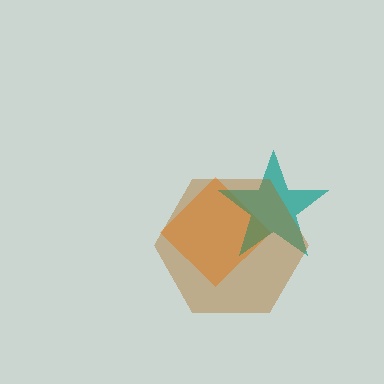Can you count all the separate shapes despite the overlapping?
Yes, there are 3 separate shapes.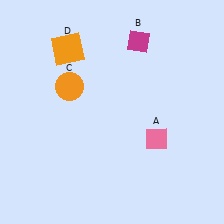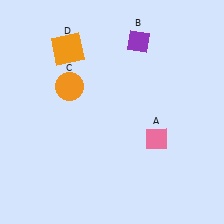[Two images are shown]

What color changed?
The diamond (B) changed from magenta in Image 1 to purple in Image 2.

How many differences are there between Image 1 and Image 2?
There is 1 difference between the two images.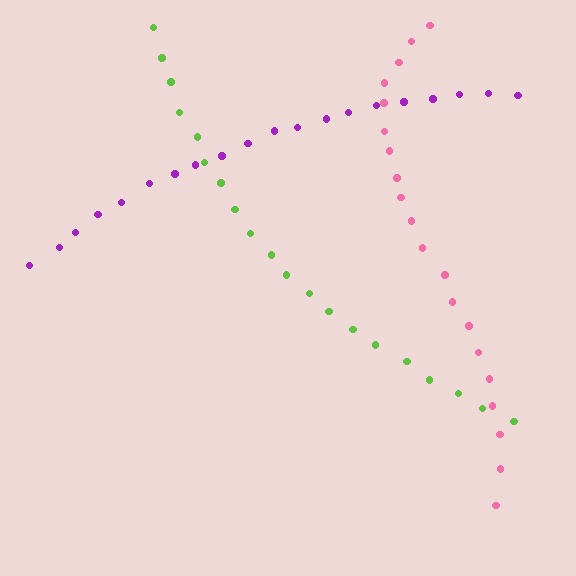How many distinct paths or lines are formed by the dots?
There are 3 distinct paths.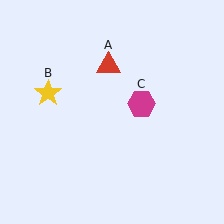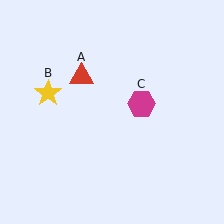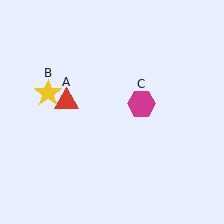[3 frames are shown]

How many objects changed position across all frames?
1 object changed position: red triangle (object A).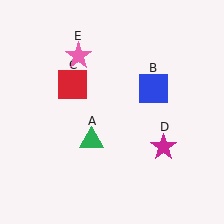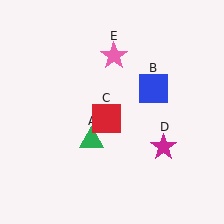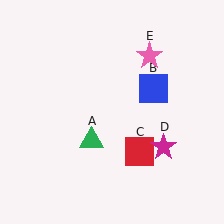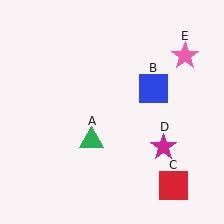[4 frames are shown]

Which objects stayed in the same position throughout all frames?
Green triangle (object A) and blue square (object B) and magenta star (object D) remained stationary.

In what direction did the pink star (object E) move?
The pink star (object E) moved right.